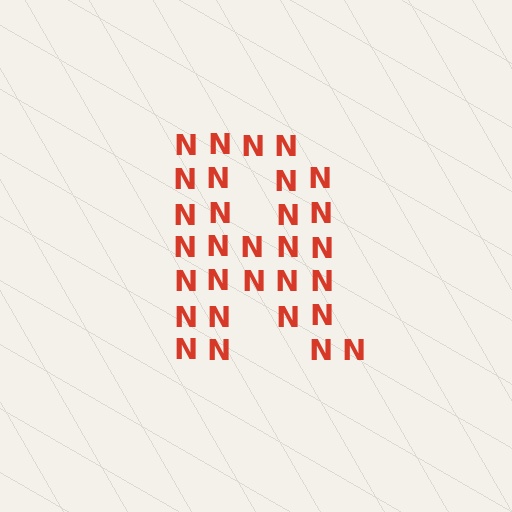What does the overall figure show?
The overall figure shows the letter R.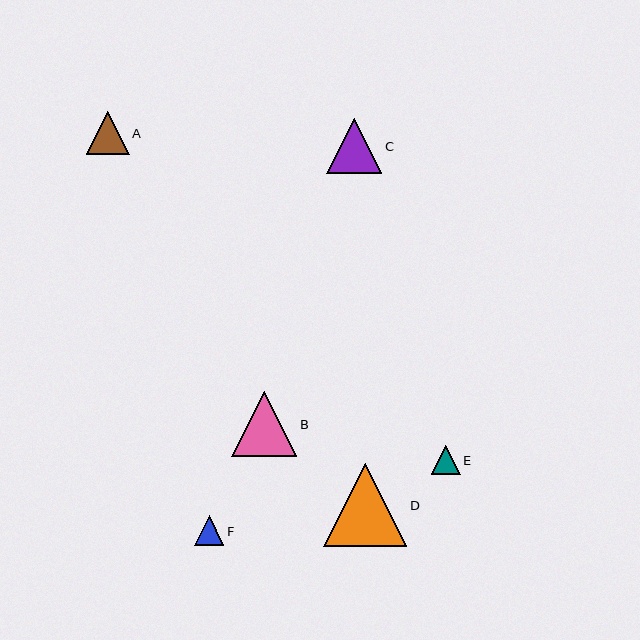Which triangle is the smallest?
Triangle E is the smallest with a size of approximately 29 pixels.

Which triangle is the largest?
Triangle D is the largest with a size of approximately 83 pixels.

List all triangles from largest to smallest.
From largest to smallest: D, B, C, A, F, E.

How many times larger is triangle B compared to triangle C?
Triangle B is approximately 1.2 times the size of triangle C.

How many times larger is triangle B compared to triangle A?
Triangle B is approximately 1.5 times the size of triangle A.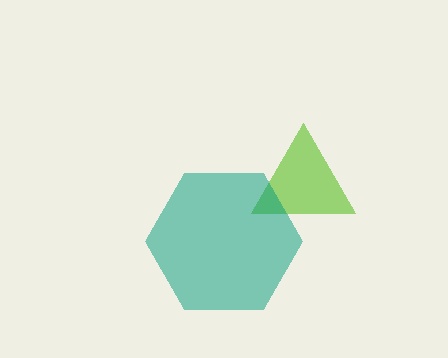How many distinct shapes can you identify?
There are 2 distinct shapes: a lime triangle, a teal hexagon.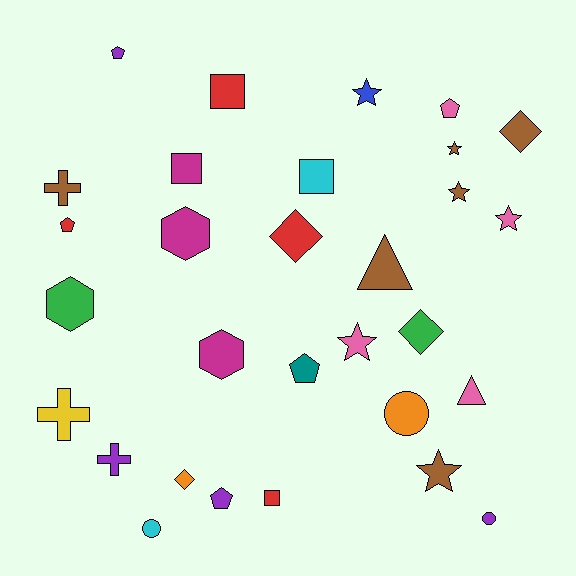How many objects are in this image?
There are 30 objects.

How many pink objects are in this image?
There are 4 pink objects.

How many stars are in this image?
There are 6 stars.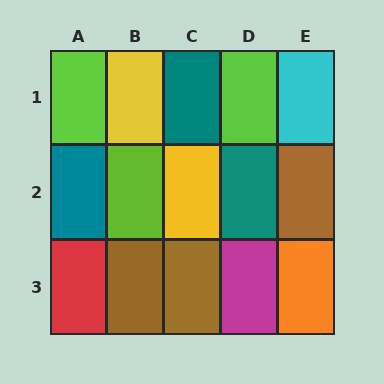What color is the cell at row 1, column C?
Teal.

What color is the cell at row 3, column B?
Brown.